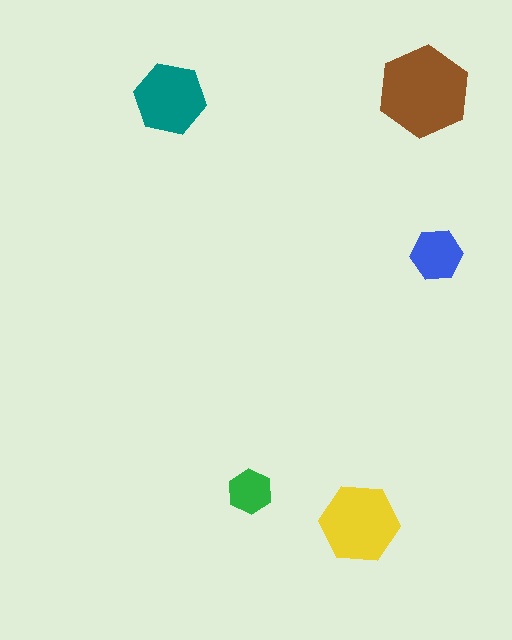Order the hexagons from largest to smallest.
the brown one, the yellow one, the teal one, the blue one, the green one.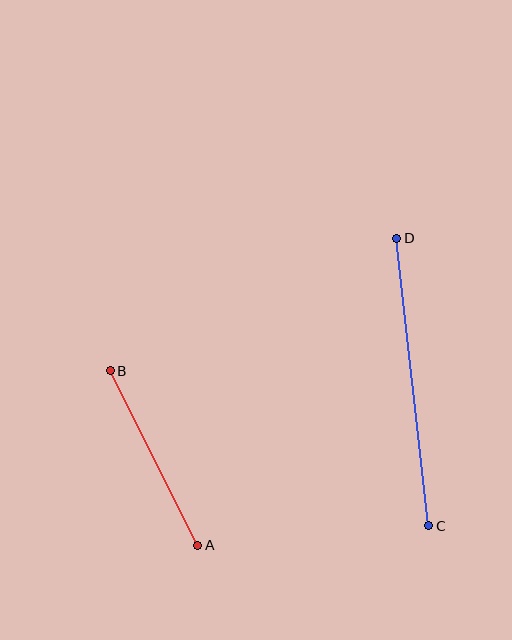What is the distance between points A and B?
The distance is approximately 195 pixels.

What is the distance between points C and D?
The distance is approximately 289 pixels.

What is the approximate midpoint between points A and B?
The midpoint is at approximately (154, 458) pixels.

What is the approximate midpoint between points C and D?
The midpoint is at approximately (413, 382) pixels.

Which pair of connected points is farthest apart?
Points C and D are farthest apart.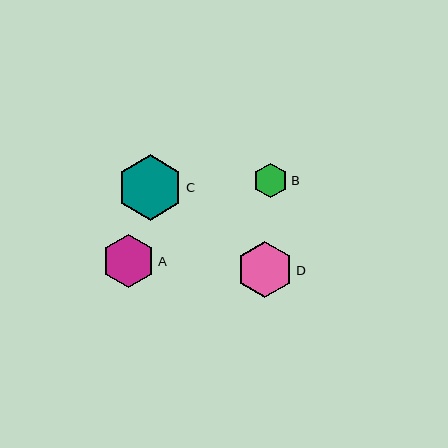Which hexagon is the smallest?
Hexagon B is the smallest with a size of approximately 34 pixels.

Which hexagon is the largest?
Hexagon C is the largest with a size of approximately 65 pixels.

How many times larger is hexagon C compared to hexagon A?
Hexagon C is approximately 1.2 times the size of hexagon A.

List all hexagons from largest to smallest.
From largest to smallest: C, D, A, B.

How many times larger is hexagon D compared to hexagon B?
Hexagon D is approximately 1.6 times the size of hexagon B.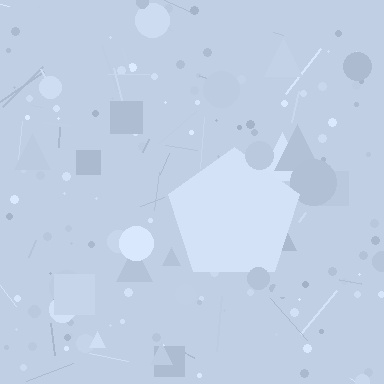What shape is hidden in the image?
A pentagon is hidden in the image.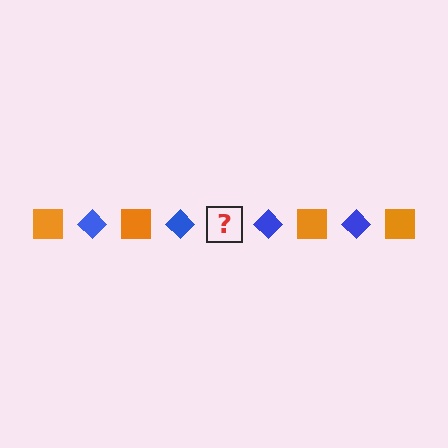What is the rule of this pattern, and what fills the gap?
The rule is that the pattern alternates between orange square and blue diamond. The gap should be filled with an orange square.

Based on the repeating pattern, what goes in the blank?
The blank should be an orange square.